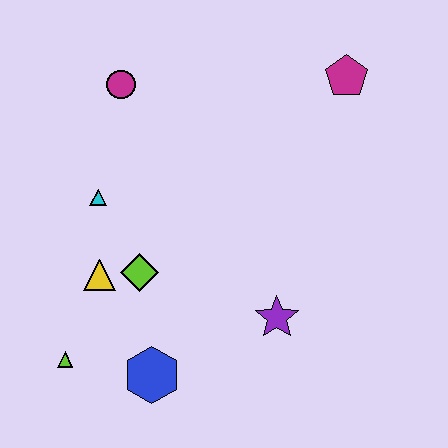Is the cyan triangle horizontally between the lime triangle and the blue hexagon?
Yes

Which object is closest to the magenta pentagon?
The magenta circle is closest to the magenta pentagon.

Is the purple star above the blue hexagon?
Yes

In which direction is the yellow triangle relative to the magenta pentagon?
The yellow triangle is to the left of the magenta pentagon.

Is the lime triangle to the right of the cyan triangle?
No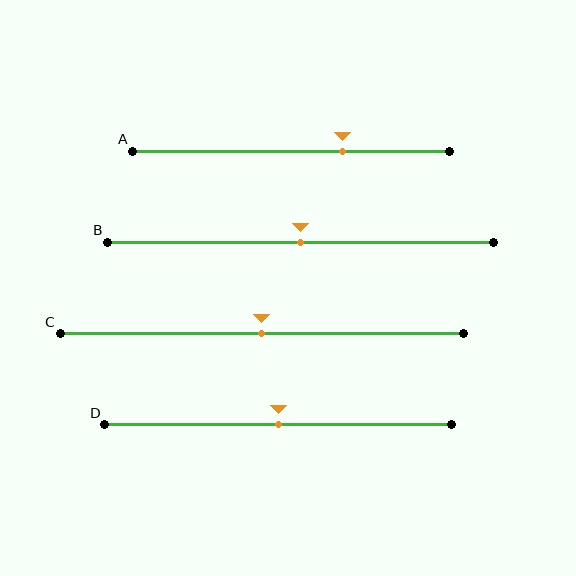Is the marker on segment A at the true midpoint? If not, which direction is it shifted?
No, the marker on segment A is shifted to the right by about 16% of the segment length.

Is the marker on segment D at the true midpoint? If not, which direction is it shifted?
Yes, the marker on segment D is at the true midpoint.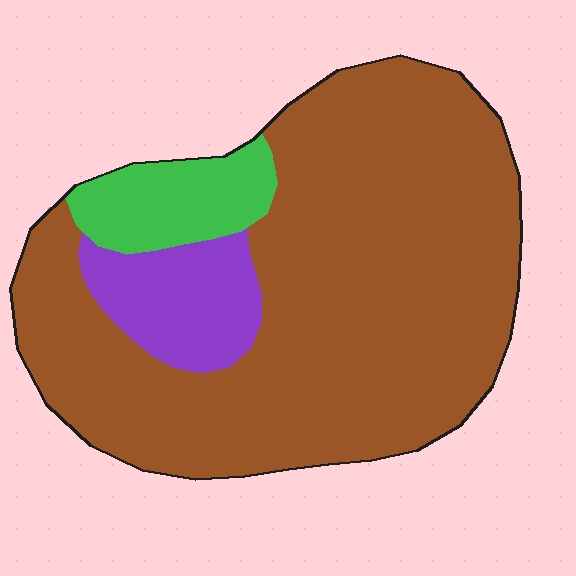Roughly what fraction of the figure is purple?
Purple covers 11% of the figure.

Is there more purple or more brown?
Brown.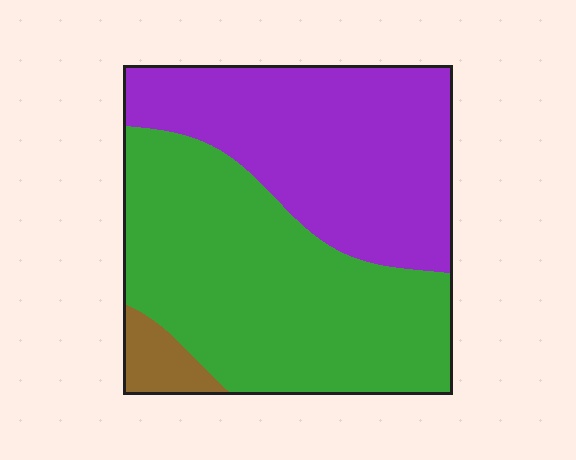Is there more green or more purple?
Green.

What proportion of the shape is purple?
Purple takes up between a quarter and a half of the shape.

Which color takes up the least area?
Brown, at roughly 5%.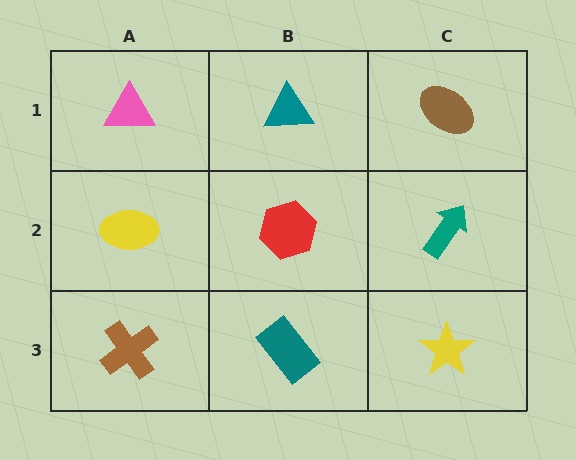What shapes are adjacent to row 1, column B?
A red hexagon (row 2, column B), a pink triangle (row 1, column A), a brown ellipse (row 1, column C).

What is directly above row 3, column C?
A teal arrow.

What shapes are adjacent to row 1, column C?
A teal arrow (row 2, column C), a teal triangle (row 1, column B).